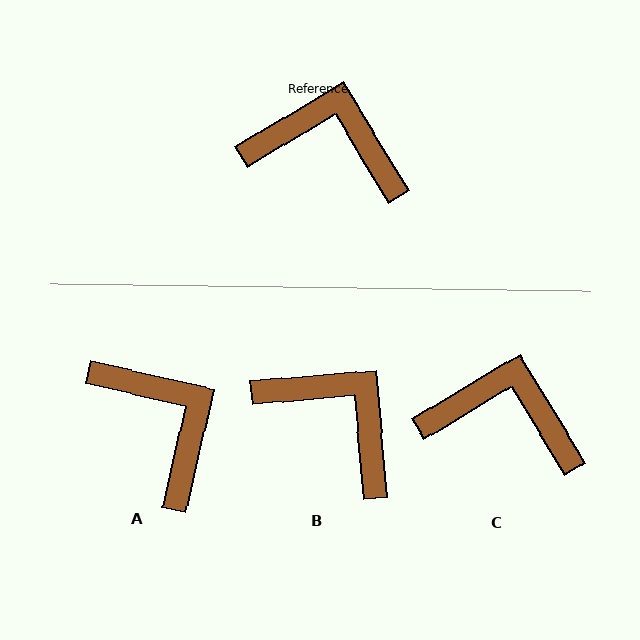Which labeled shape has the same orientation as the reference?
C.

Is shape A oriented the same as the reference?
No, it is off by about 44 degrees.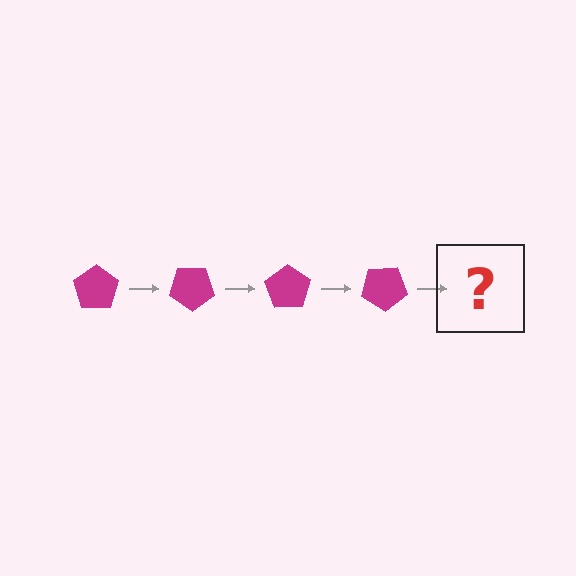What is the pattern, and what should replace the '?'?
The pattern is that the pentagon rotates 35 degrees each step. The '?' should be a magenta pentagon rotated 140 degrees.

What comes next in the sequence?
The next element should be a magenta pentagon rotated 140 degrees.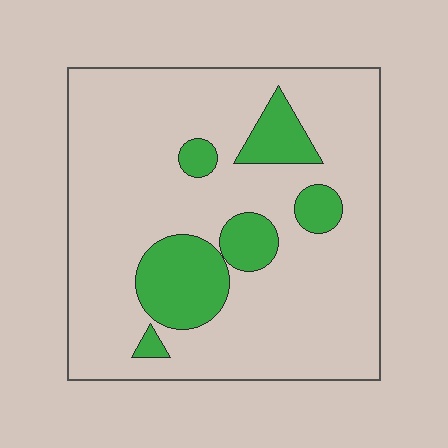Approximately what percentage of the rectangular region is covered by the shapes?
Approximately 20%.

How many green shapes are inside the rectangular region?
6.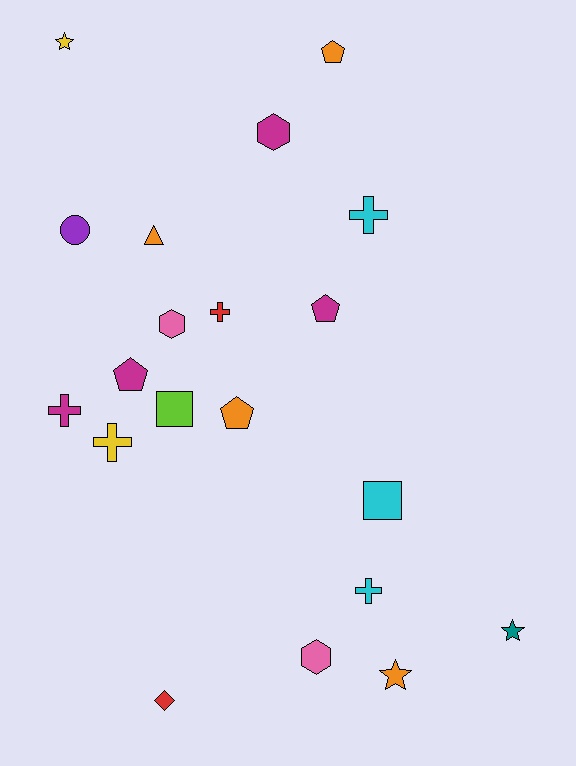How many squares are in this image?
There are 2 squares.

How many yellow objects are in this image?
There are 2 yellow objects.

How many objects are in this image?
There are 20 objects.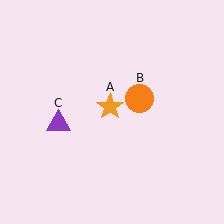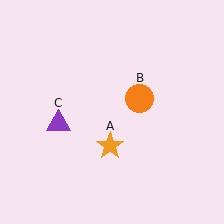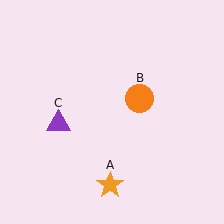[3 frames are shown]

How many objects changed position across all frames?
1 object changed position: orange star (object A).